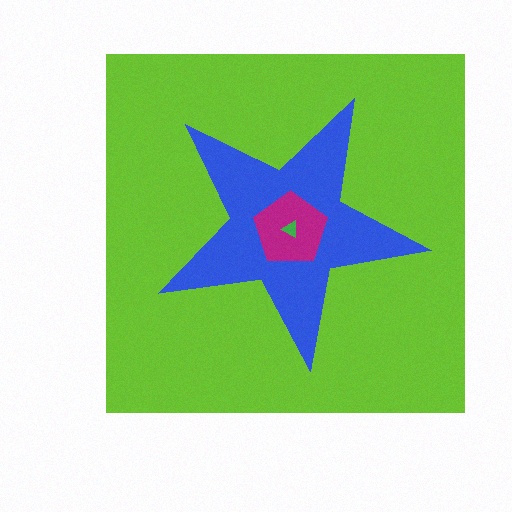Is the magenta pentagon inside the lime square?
Yes.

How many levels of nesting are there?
4.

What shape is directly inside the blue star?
The magenta pentagon.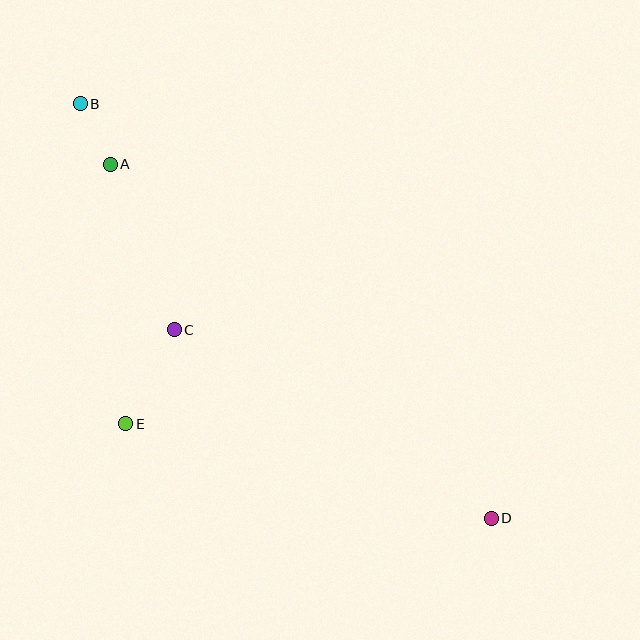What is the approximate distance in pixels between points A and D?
The distance between A and D is approximately 520 pixels.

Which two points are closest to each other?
Points A and B are closest to each other.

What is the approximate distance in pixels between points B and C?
The distance between B and C is approximately 245 pixels.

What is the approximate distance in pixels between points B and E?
The distance between B and E is approximately 323 pixels.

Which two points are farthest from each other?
Points B and D are farthest from each other.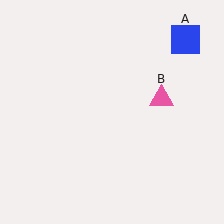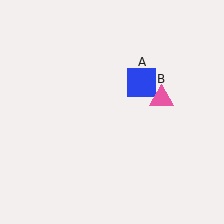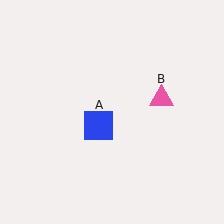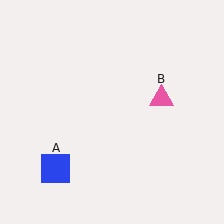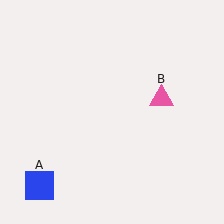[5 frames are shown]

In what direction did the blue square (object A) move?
The blue square (object A) moved down and to the left.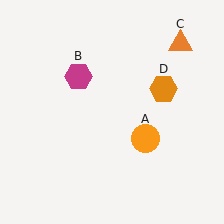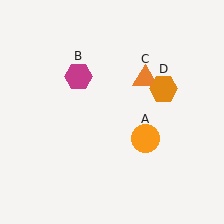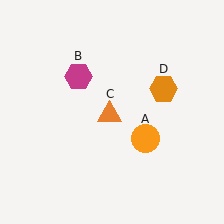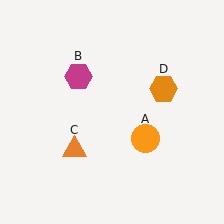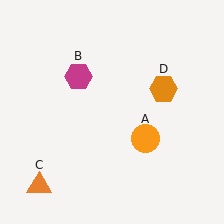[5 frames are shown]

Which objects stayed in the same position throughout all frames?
Orange circle (object A) and magenta hexagon (object B) and orange hexagon (object D) remained stationary.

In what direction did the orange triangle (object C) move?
The orange triangle (object C) moved down and to the left.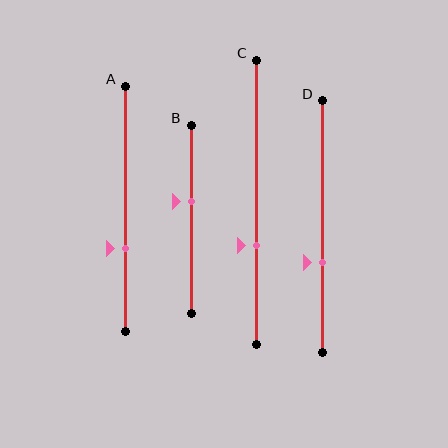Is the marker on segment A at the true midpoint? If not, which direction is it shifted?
No, the marker on segment A is shifted downward by about 16% of the segment length.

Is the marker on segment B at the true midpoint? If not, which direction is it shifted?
No, the marker on segment B is shifted upward by about 9% of the segment length.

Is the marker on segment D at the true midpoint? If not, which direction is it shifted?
No, the marker on segment D is shifted downward by about 14% of the segment length.